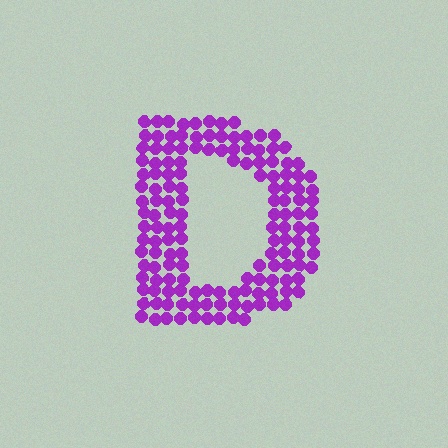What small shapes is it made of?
It is made of small circles.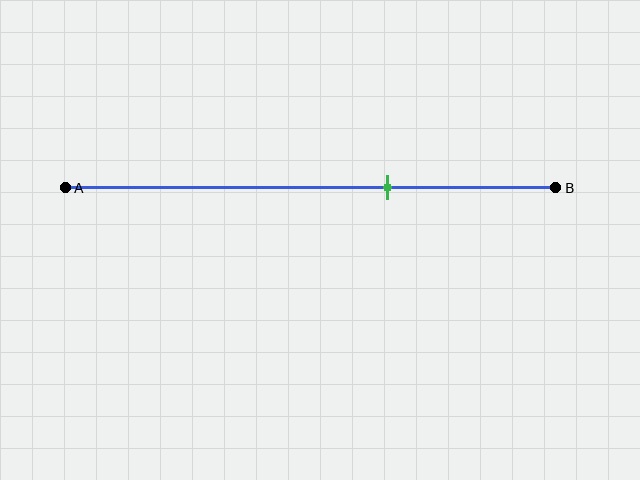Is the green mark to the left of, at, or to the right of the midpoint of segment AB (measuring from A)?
The green mark is to the right of the midpoint of segment AB.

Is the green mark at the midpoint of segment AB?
No, the mark is at about 65% from A, not at the 50% midpoint.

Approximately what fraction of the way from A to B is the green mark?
The green mark is approximately 65% of the way from A to B.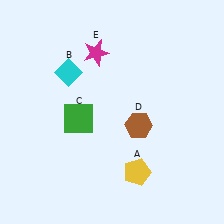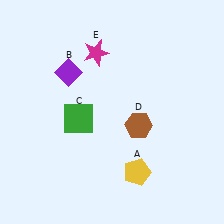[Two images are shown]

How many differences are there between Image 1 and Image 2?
There is 1 difference between the two images.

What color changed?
The diamond (B) changed from cyan in Image 1 to purple in Image 2.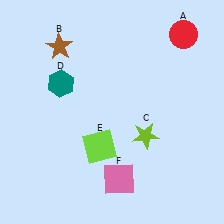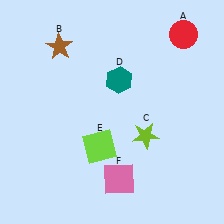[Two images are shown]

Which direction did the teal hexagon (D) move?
The teal hexagon (D) moved right.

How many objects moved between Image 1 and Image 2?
1 object moved between the two images.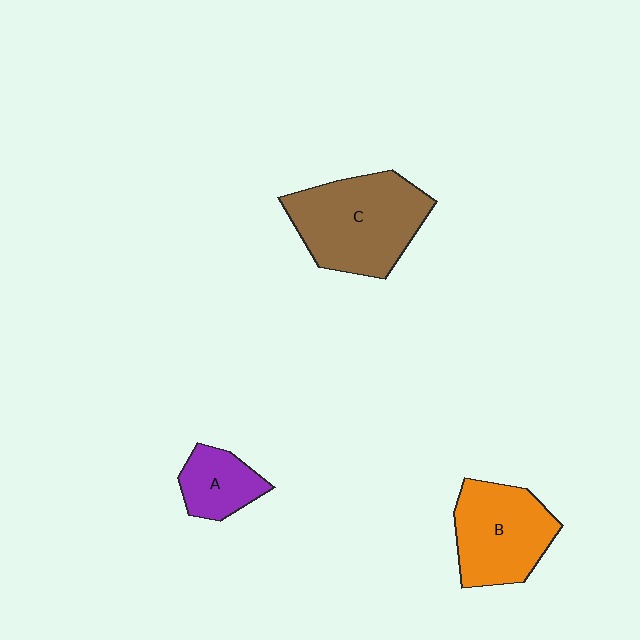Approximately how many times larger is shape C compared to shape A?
Approximately 2.4 times.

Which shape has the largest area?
Shape C (brown).